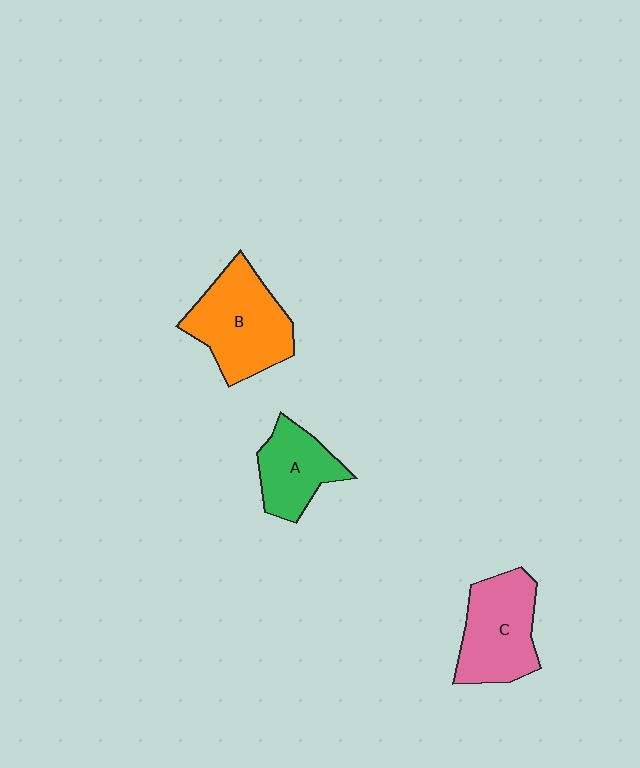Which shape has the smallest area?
Shape A (green).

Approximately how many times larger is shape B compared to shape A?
Approximately 1.5 times.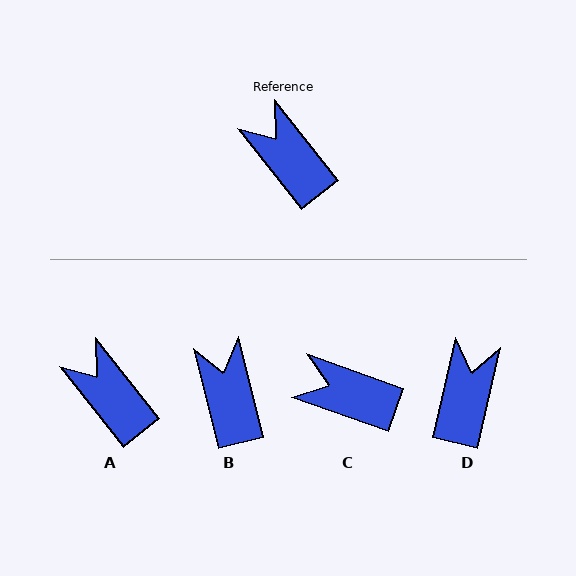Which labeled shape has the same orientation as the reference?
A.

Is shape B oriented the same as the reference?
No, it is off by about 24 degrees.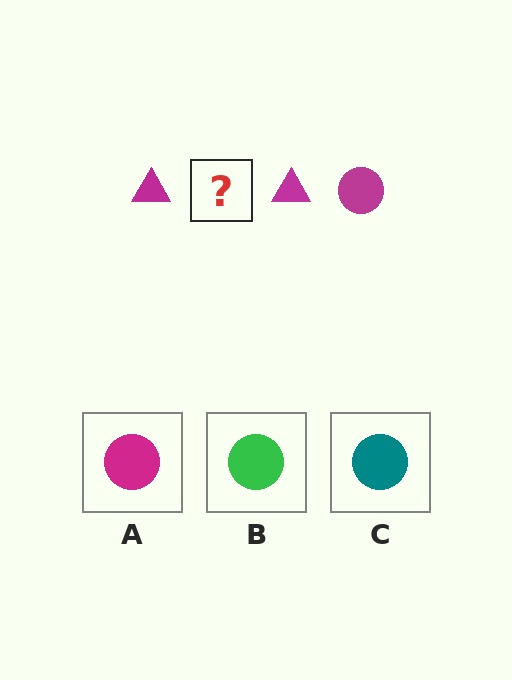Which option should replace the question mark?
Option A.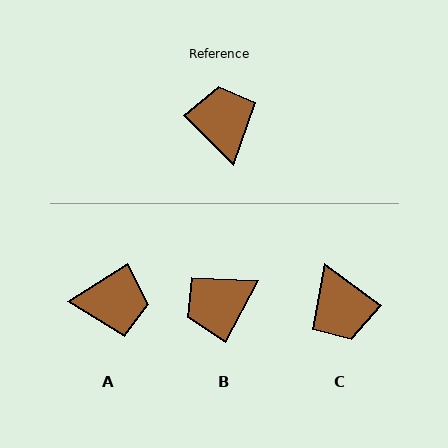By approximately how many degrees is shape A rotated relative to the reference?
Approximately 103 degrees clockwise.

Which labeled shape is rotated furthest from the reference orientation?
C, about 171 degrees away.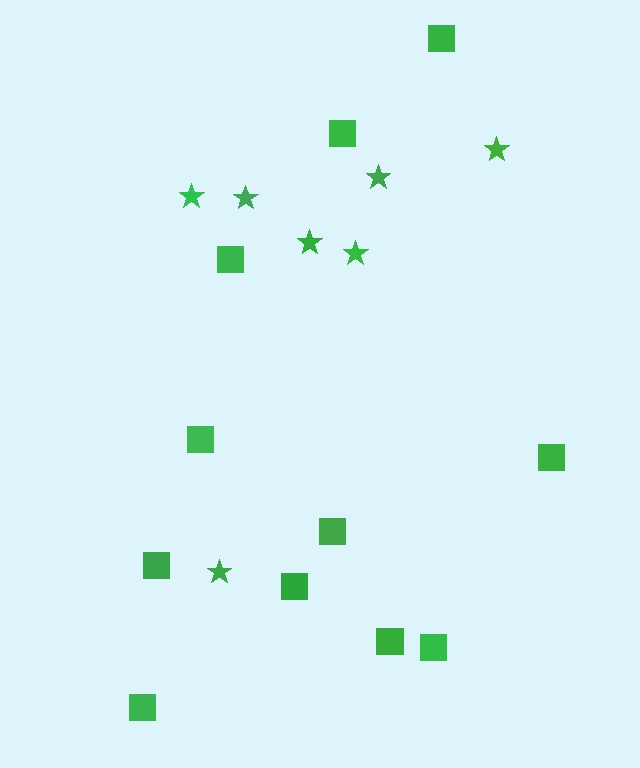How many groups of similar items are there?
There are 2 groups: one group of squares (11) and one group of stars (7).